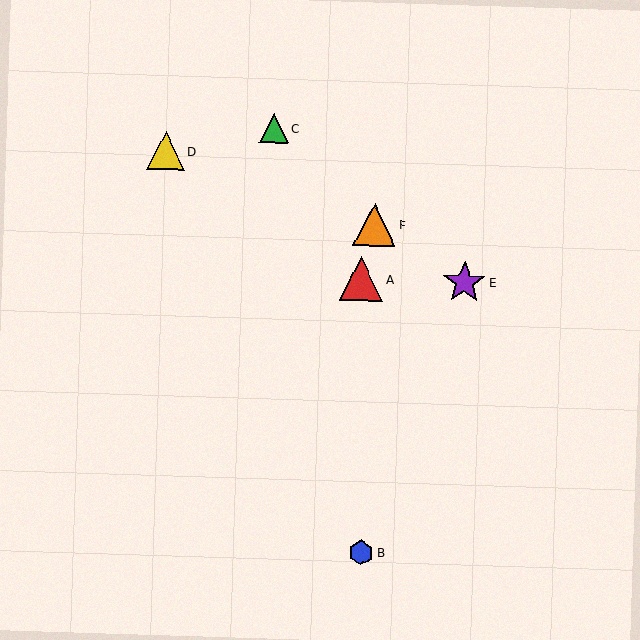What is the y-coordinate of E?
Object E is at y≈282.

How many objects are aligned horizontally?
2 objects (A, E) are aligned horizontally.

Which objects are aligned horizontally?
Objects A, E are aligned horizontally.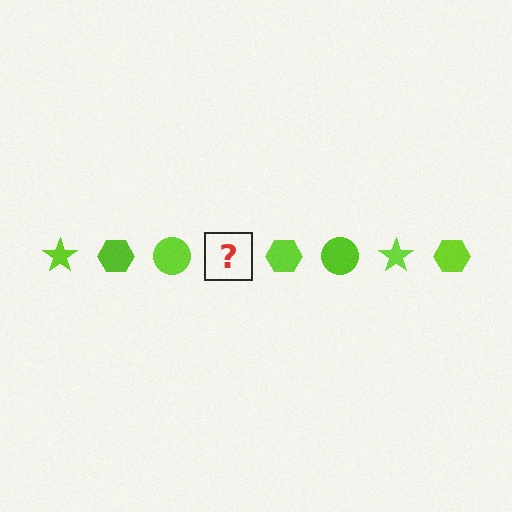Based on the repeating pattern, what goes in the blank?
The blank should be a lime star.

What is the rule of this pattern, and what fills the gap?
The rule is that the pattern cycles through star, hexagon, circle shapes in lime. The gap should be filled with a lime star.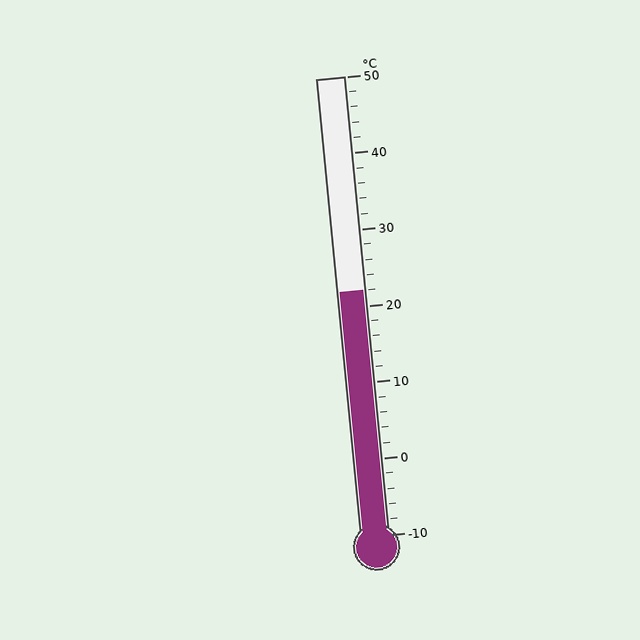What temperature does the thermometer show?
The thermometer shows approximately 22°C.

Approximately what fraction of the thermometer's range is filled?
The thermometer is filled to approximately 55% of its range.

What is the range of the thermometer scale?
The thermometer scale ranges from -10°C to 50°C.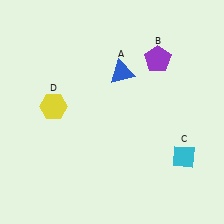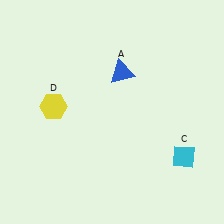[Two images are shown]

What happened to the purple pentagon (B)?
The purple pentagon (B) was removed in Image 2. It was in the top-right area of Image 1.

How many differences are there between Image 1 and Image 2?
There is 1 difference between the two images.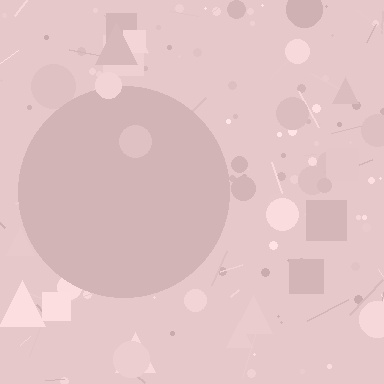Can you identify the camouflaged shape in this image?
The camouflaged shape is a circle.